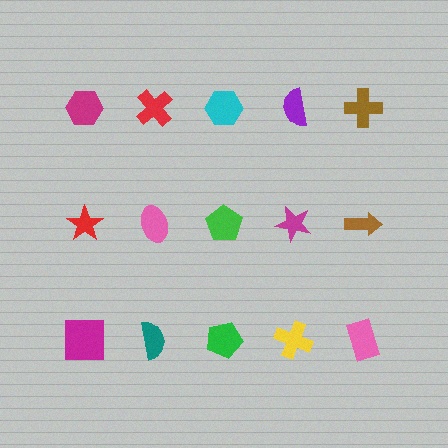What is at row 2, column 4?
A magenta star.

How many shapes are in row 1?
5 shapes.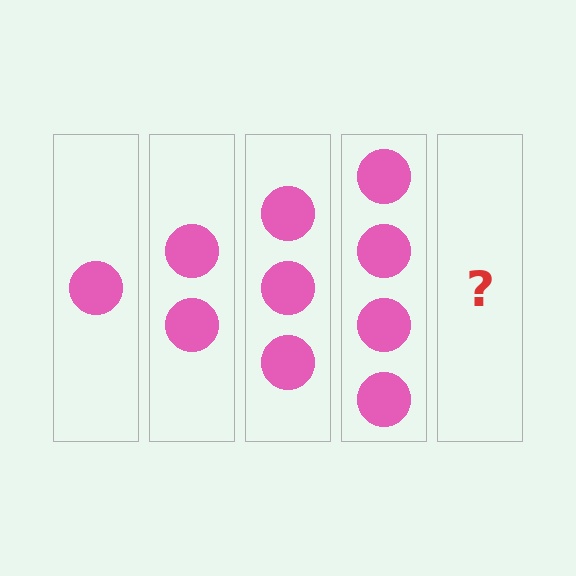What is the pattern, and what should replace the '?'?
The pattern is that each step adds one more circle. The '?' should be 5 circles.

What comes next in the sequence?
The next element should be 5 circles.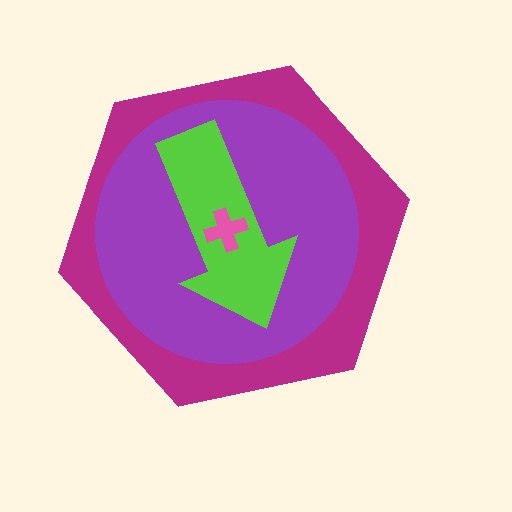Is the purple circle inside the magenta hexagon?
Yes.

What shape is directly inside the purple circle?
The lime arrow.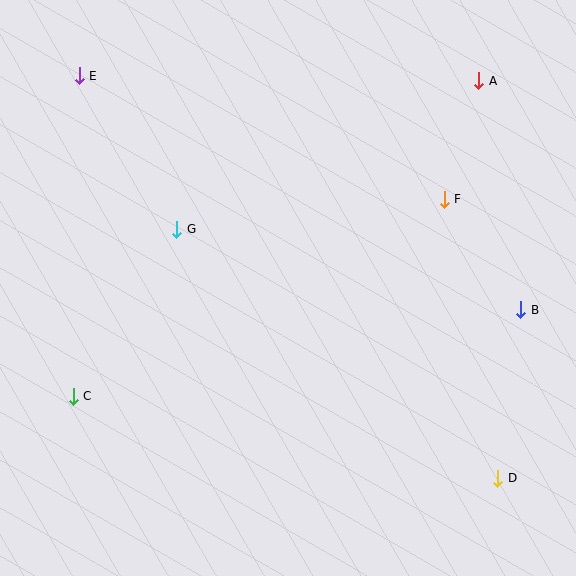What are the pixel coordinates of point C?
Point C is at (73, 396).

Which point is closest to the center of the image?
Point G at (177, 229) is closest to the center.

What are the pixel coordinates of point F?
Point F is at (444, 199).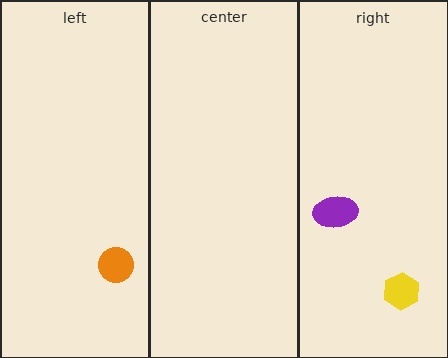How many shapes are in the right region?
2.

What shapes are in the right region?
The purple ellipse, the yellow hexagon.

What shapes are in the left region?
The orange circle.